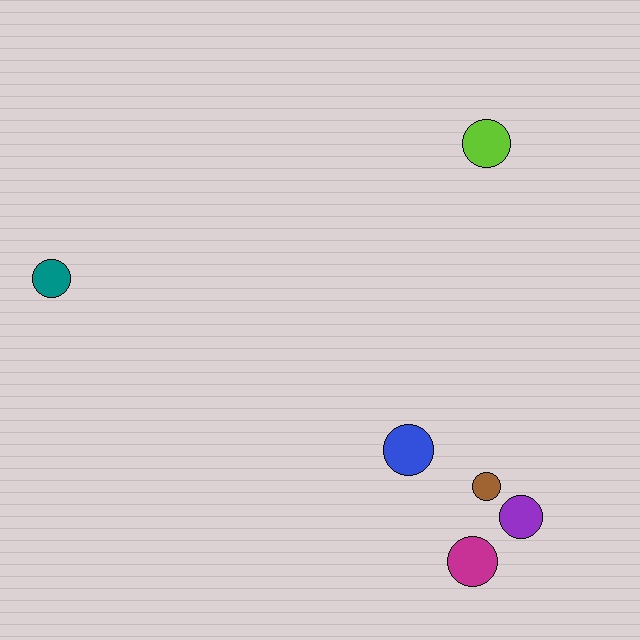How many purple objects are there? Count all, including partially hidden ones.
There is 1 purple object.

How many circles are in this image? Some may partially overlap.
There are 6 circles.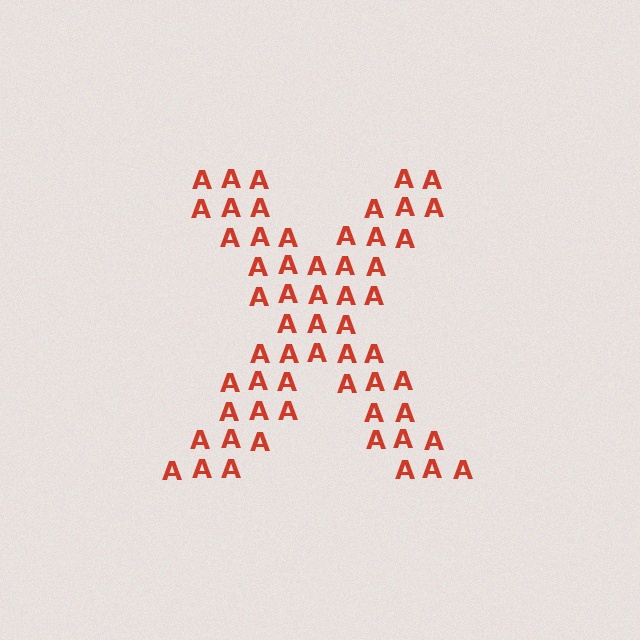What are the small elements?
The small elements are letter A's.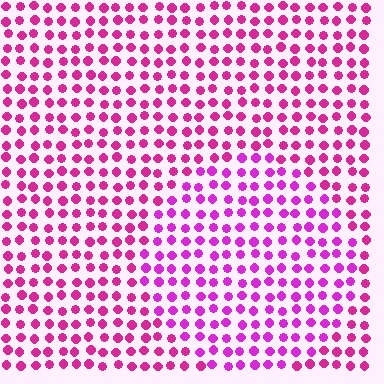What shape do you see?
I see a circle.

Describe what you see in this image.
The image is filled with small magenta elements in a uniform arrangement. A circle-shaped region is visible where the elements are tinted to a slightly different hue, forming a subtle color boundary.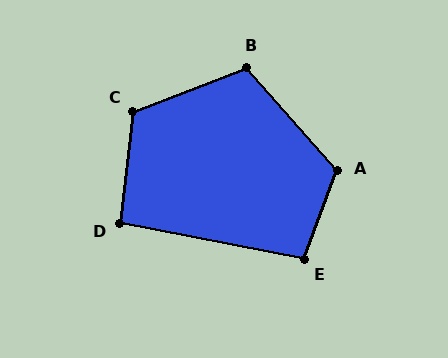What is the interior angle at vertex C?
Approximately 118 degrees (obtuse).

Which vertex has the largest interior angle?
A, at approximately 118 degrees.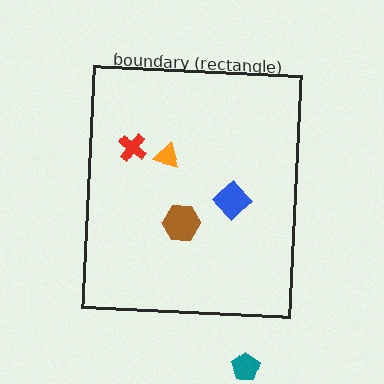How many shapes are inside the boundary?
4 inside, 1 outside.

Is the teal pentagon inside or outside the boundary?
Outside.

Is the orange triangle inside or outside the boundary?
Inside.